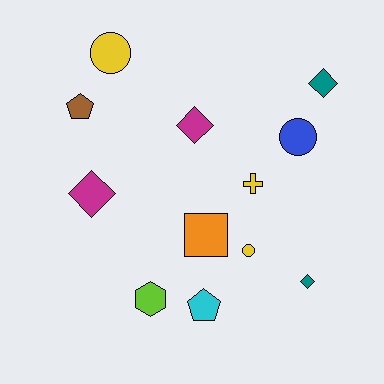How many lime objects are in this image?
There is 1 lime object.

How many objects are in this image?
There are 12 objects.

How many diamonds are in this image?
There are 4 diamonds.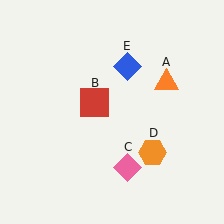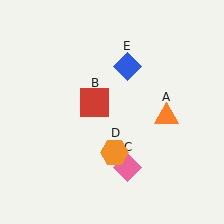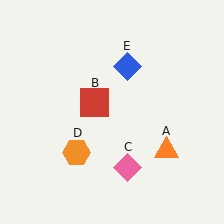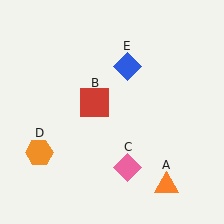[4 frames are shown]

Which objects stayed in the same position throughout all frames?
Red square (object B) and pink diamond (object C) and blue diamond (object E) remained stationary.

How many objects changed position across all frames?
2 objects changed position: orange triangle (object A), orange hexagon (object D).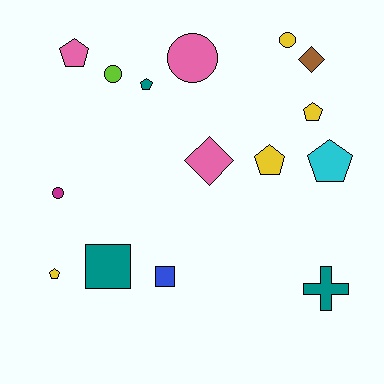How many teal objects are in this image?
There are 3 teal objects.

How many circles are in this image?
There are 4 circles.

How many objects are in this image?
There are 15 objects.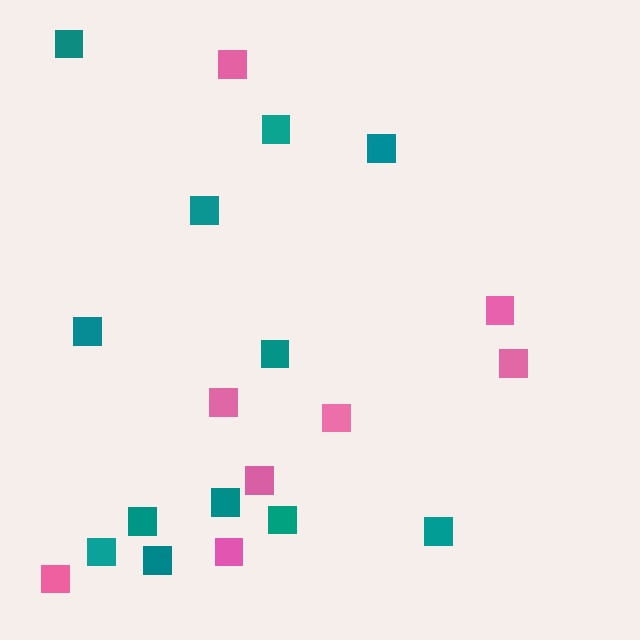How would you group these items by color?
There are 2 groups: one group of pink squares (8) and one group of teal squares (12).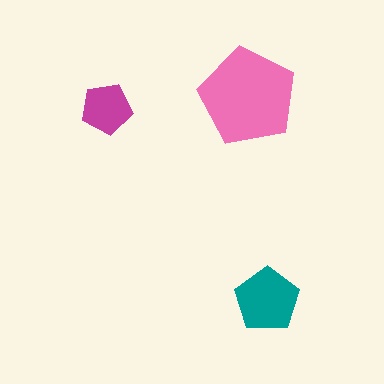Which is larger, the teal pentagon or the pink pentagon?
The pink one.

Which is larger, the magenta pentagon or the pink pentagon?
The pink one.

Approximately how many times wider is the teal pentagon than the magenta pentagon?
About 1.5 times wider.